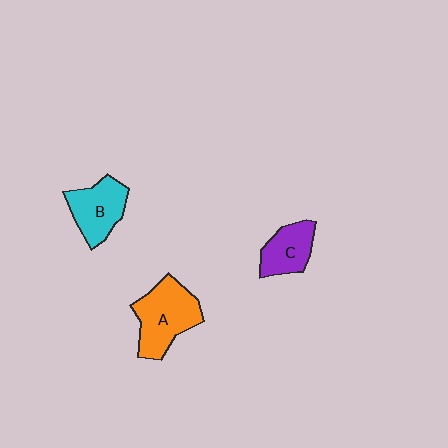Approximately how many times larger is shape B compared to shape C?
Approximately 1.2 times.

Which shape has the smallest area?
Shape C (purple).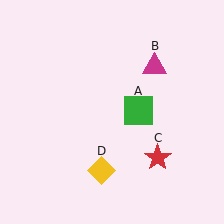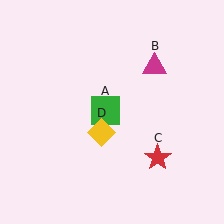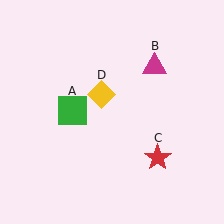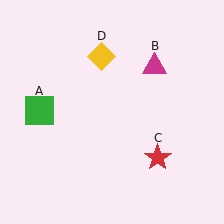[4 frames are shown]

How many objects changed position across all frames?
2 objects changed position: green square (object A), yellow diamond (object D).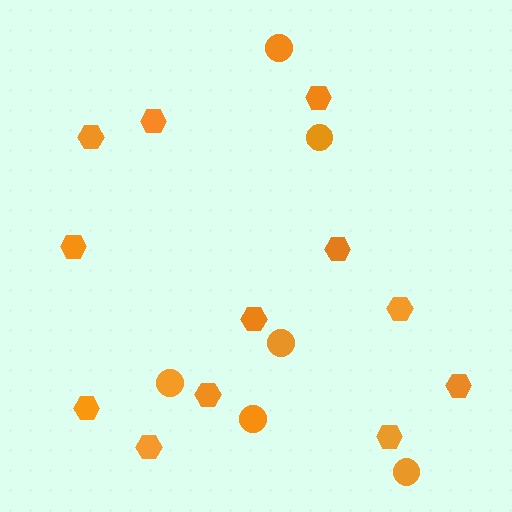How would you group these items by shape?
There are 2 groups: one group of hexagons (12) and one group of circles (6).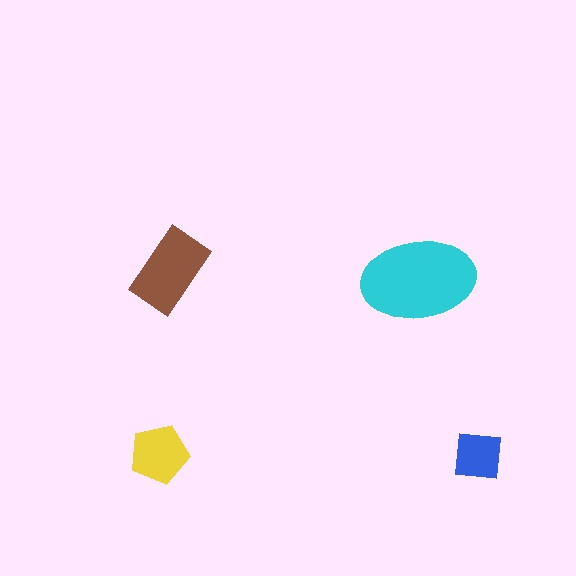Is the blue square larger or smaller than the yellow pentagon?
Smaller.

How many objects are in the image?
There are 4 objects in the image.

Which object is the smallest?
The blue square.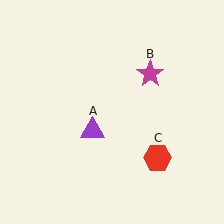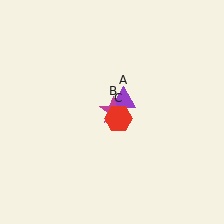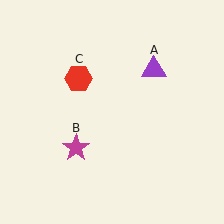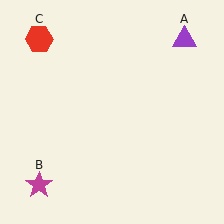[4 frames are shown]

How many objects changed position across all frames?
3 objects changed position: purple triangle (object A), magenta star (object B), red hexagon (object C).